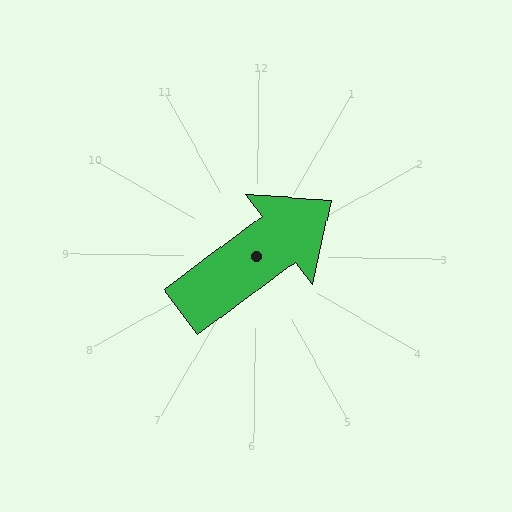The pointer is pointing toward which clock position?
Roughly 2 o'clock.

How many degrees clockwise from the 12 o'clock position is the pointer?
Approximately 52 degrees.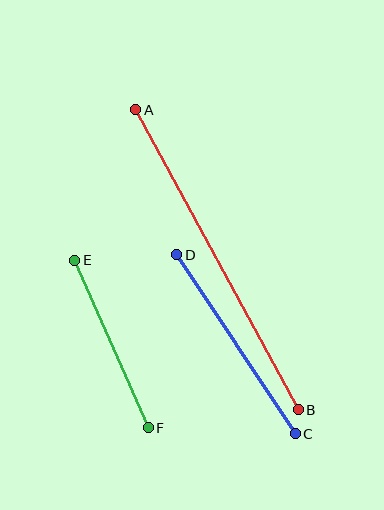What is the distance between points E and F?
The distance is approximately 183 pixels.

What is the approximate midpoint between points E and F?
The midpoint is at approximately (112, 344) pixels.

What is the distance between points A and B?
The distance is approximately 341 pixels.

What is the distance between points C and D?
The distance is approximately 215 pixels.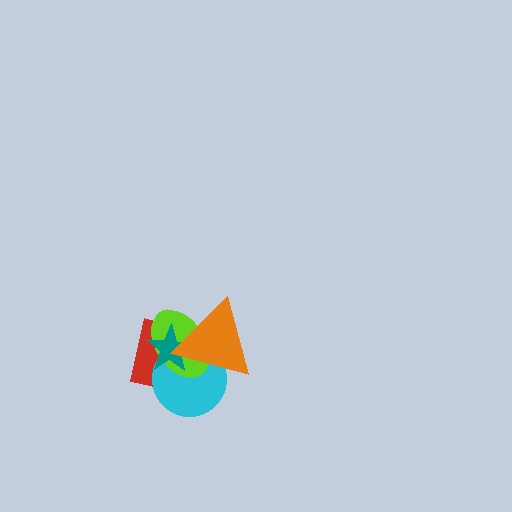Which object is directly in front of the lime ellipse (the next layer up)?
The teal star is directly in front of the lime ellipse.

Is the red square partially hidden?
Yes, it is partially covered by another shape.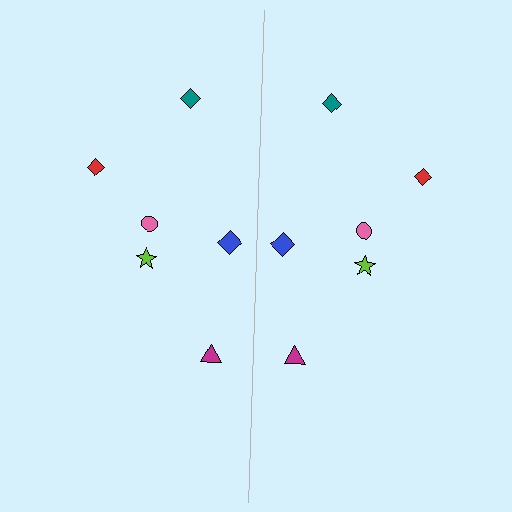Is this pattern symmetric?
Yes, this pattern has bilateral (reflection) symmetry.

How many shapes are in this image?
There are 12 shapes in this image.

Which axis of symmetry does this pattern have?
The pattern has a vertical axis of symmetry running through the center of the image.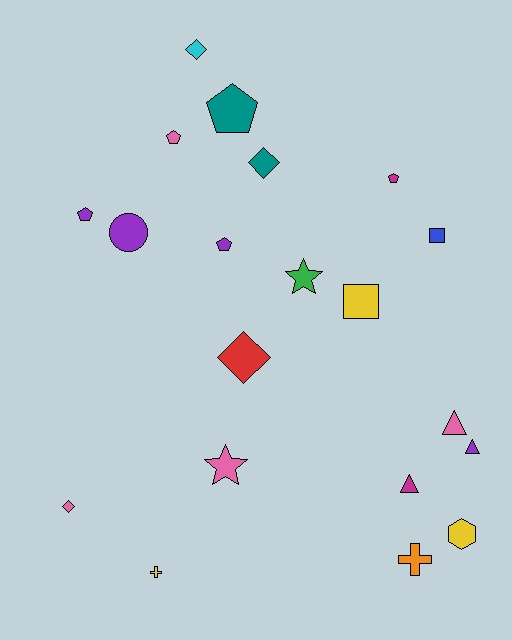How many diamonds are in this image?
There are 4 diamonds.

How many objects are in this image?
There are 20 objects.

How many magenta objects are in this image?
There are 2 magenta objects.